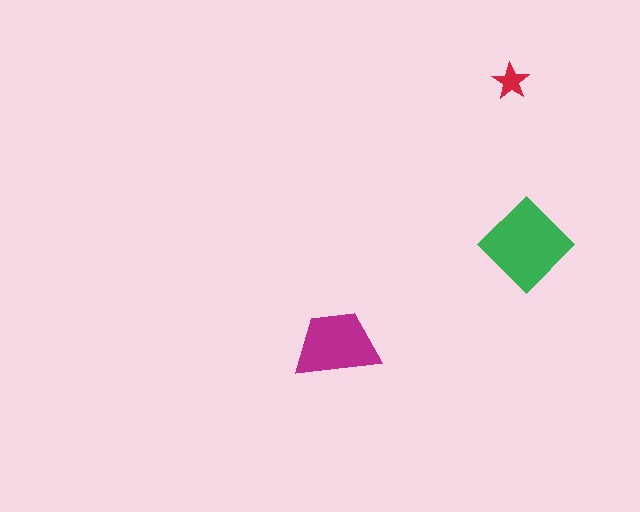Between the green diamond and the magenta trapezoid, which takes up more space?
The green diamond.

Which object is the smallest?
The red star.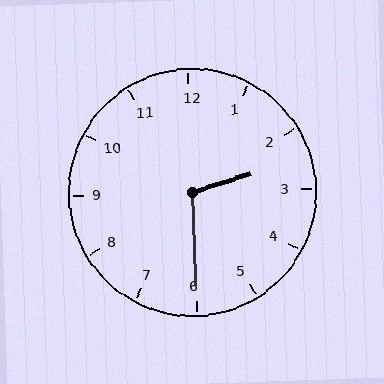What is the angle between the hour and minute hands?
Approximately 105 degrees.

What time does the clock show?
2:30.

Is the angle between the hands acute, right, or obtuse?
It is obtuse.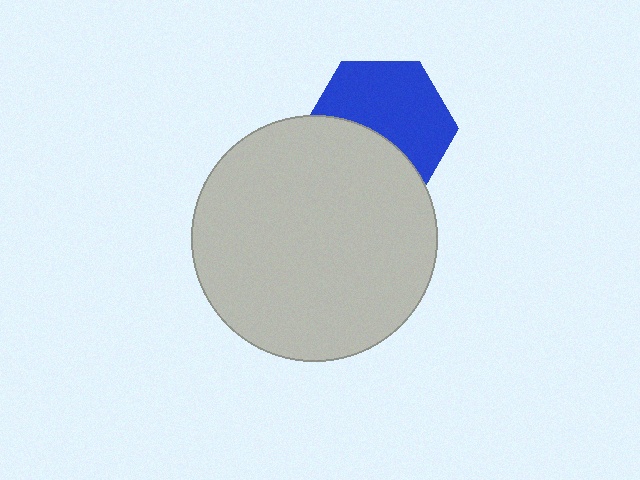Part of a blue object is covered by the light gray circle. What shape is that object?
It is a hexagon.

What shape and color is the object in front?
The object in front is a light gray circle.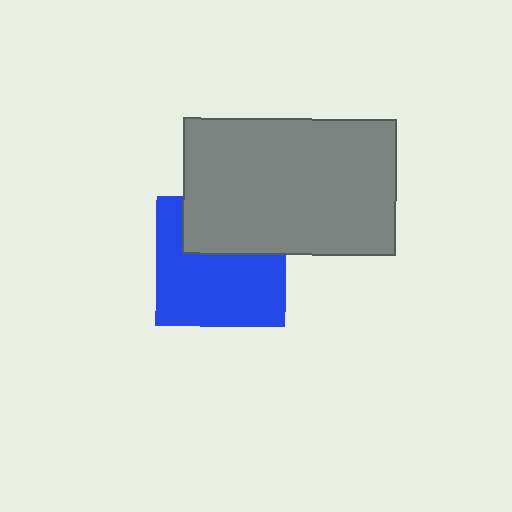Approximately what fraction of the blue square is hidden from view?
Roughly 36% of the blue square is hidden behind the gray rectangle.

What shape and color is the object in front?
The object in front is a gray rectangle.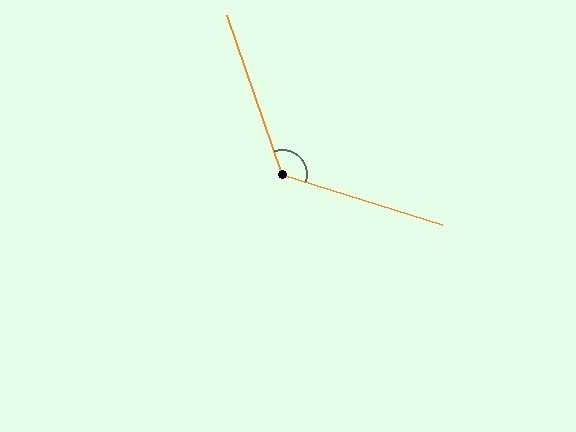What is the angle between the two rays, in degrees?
Approximately 126 degrees.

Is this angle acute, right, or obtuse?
It is obtuse.